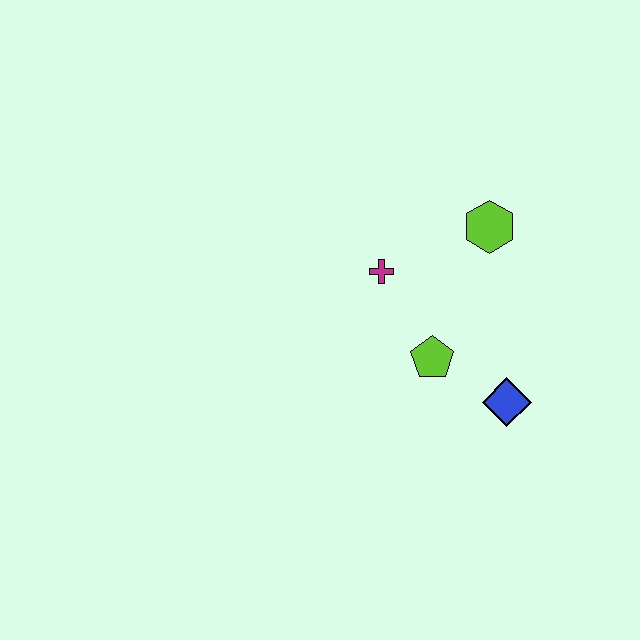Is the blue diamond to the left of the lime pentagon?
No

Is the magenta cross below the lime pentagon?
No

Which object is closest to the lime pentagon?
The blue diamond is closest to the lime pentagon.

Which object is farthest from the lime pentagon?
The lime hexagon is farthest from the lime pentagon.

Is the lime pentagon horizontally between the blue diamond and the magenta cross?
Yes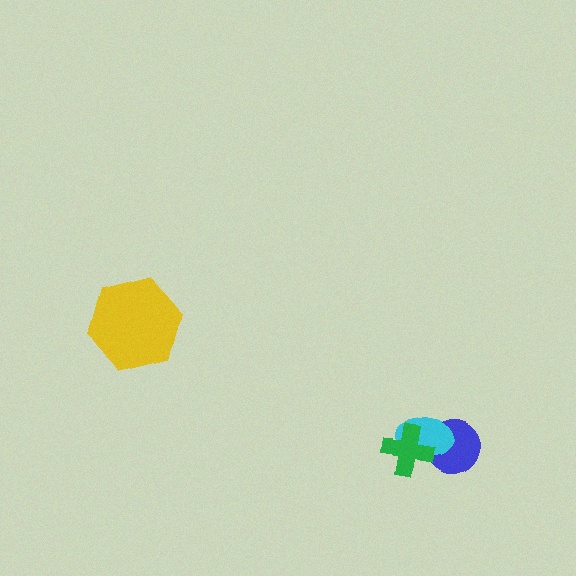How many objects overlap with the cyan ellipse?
2 objects overlap with the cyan ellipse.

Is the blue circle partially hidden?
Yes, it is partially covered by another shape.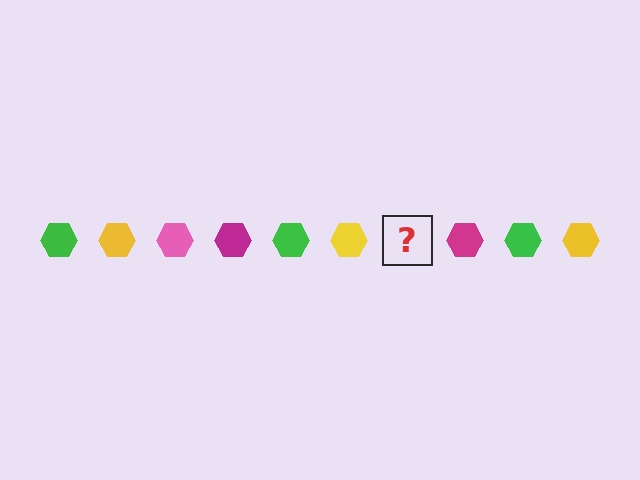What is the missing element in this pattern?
The missing element is a pink hexagon.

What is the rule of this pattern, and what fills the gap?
The rule is that the pattern cycles through green, yellow, pink, magenta hexagons. The gap should be filled with a pink hexagon.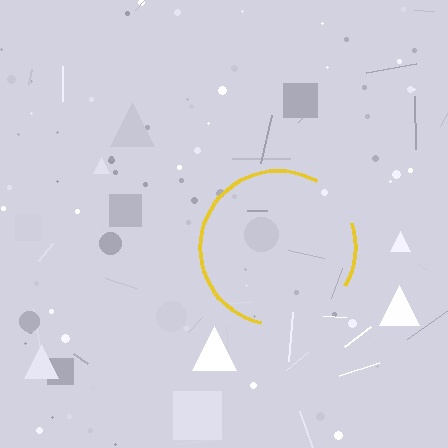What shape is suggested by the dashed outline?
The dashed outline suggests a circle.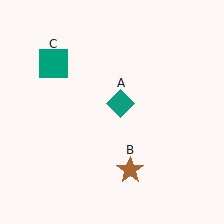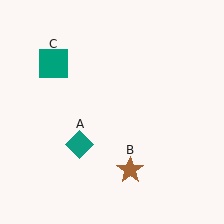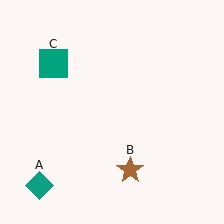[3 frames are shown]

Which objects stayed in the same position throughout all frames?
Brown star (object B) and teal square (object C) remained stationary.